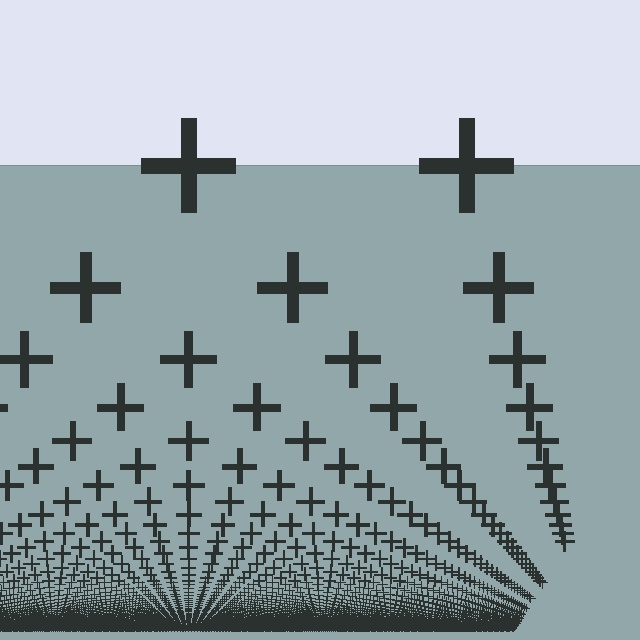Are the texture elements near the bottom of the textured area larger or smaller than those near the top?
Smaller. The gradient is inverted — elements near the bottom are smaller and denser.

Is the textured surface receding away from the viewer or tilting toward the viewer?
The surface appears to tilt toward the viewer. Texture elements get larger and sparser toward the top.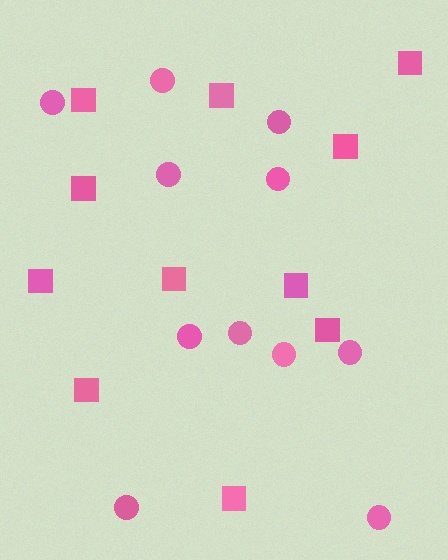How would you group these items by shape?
There are 2 groups: one group of squares (11) and one group of circles (11).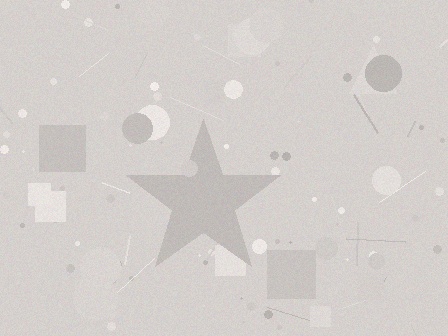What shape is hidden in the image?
A star is hidden in the image.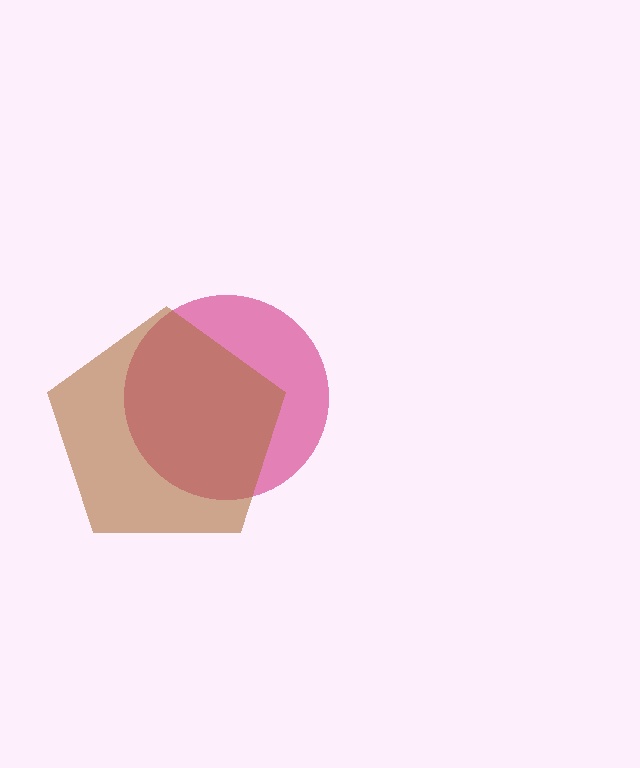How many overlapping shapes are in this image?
There are 2 overlapping shapes in the image.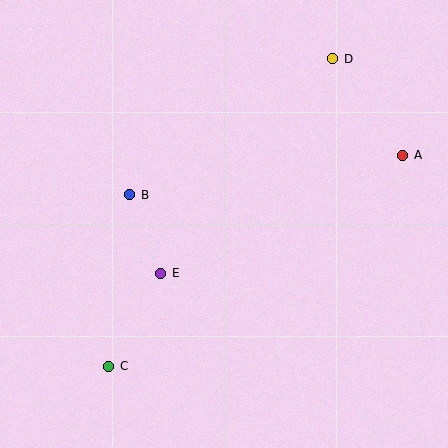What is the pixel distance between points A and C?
The distance between A and C is 362 pixels.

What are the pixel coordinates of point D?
Point D is at (332, 59).